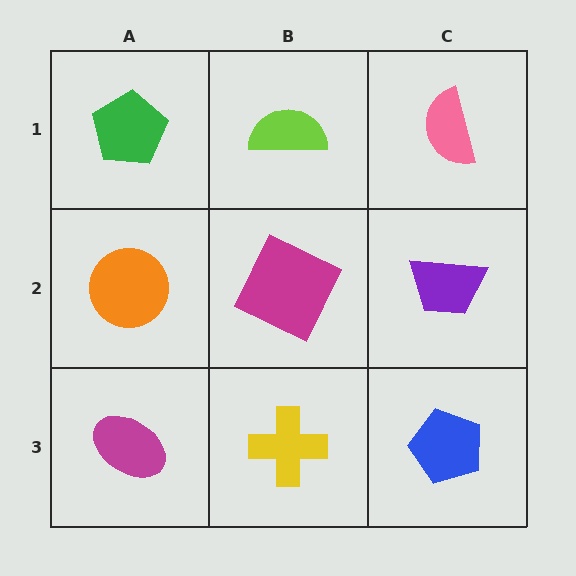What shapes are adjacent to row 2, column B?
A lime semicircle (row 1, column B), a yellow cross (row 3, column B), an orange circle (row 2, column A), a purple trapezoid (row 2, column C).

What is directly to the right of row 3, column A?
A yellow cross.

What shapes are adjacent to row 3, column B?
A magenta square (row 2, column B), a magenta ellipse (row 3, column A), a blue pentagon (row 3, column C).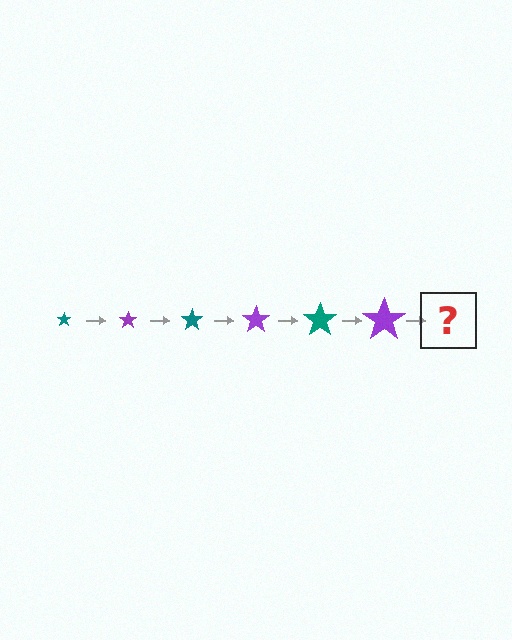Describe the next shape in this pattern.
It should be a teal star, larger than the previous one.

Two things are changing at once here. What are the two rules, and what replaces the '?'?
The two rules are that the star grows larger each step and the color cycles through teal and purple. The '?' should be a teal star, larger than the previous one.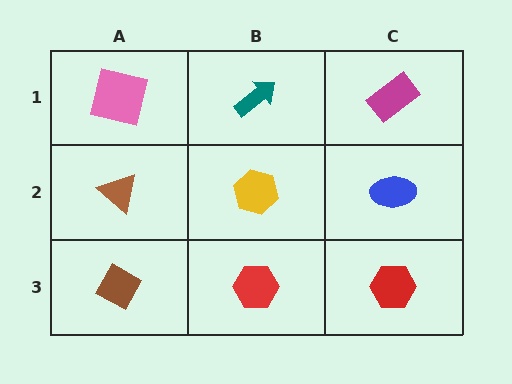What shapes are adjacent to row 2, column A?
A pink square (row 1, column A), a brown diamond (row 3, column A), a yellow hexagon (row 2, column B).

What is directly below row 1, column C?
A blue ellipse.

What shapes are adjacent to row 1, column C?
A blue ellipse (row 2, column C), a teal arrow (row 1, column B).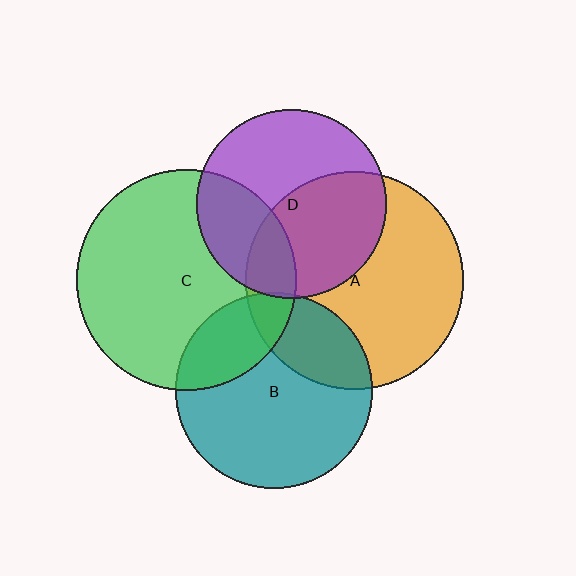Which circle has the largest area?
Circle C (green).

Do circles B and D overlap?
Yes.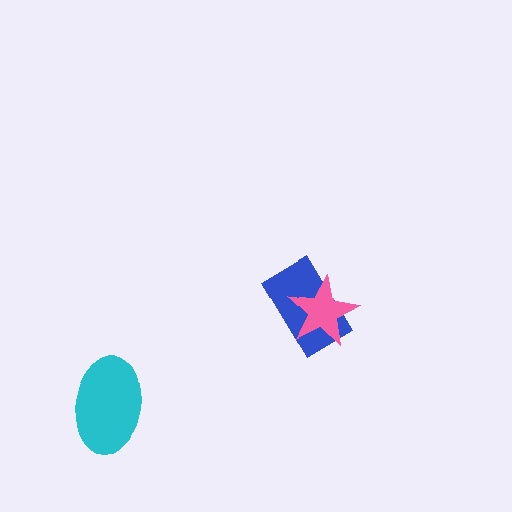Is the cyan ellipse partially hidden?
No, no other shape covers it.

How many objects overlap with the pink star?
1 object overlaps with the pink star.